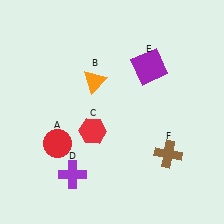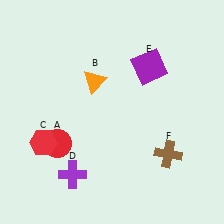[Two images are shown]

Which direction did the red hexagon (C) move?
The red hexagon (C) moved left.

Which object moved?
The red hexagon (C) moved left.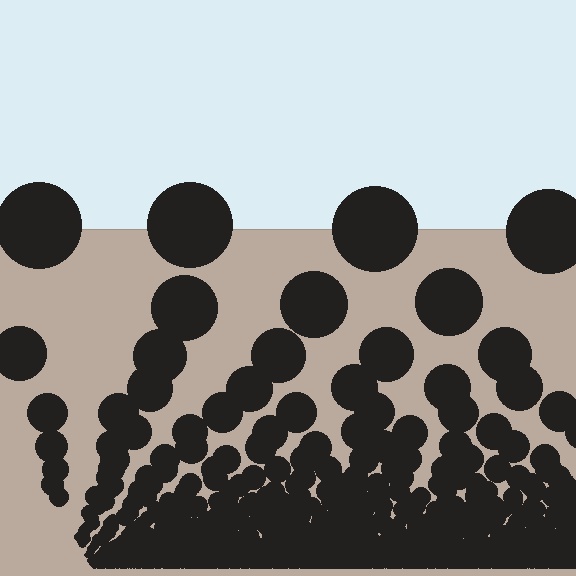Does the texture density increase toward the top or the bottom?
Density increases toward the bottom.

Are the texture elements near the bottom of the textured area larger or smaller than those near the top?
Smaller. The gradient is inverted — elements near the bottom are smaller and denser.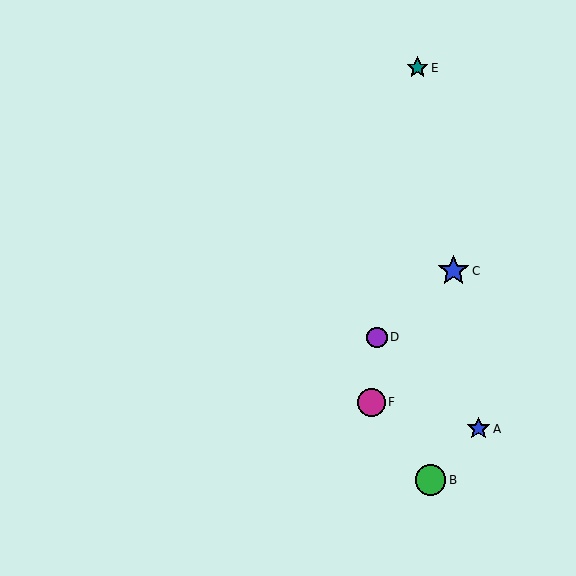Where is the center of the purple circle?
The center of the purple circle is at (377, 337).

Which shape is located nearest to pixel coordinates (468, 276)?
The blue star (labeled C) at (453, 271) is nearest to that location.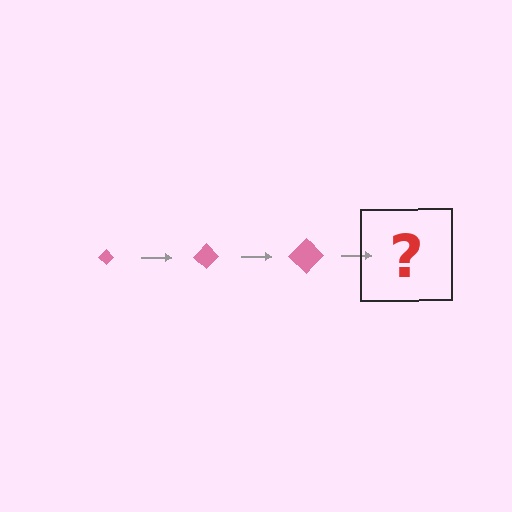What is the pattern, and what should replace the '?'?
The pattern is that the diamond gets progressively larger each step. The '?' should be a pink diamond, larger than the previous one.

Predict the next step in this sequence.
The next step is a pink diamond, larger than the previous one.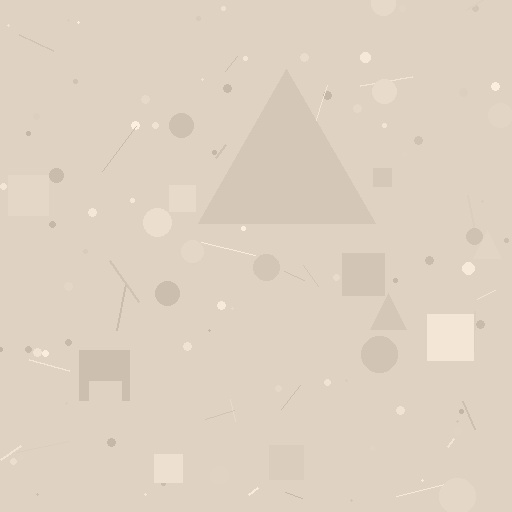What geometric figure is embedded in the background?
A triangle is embedded in the background.